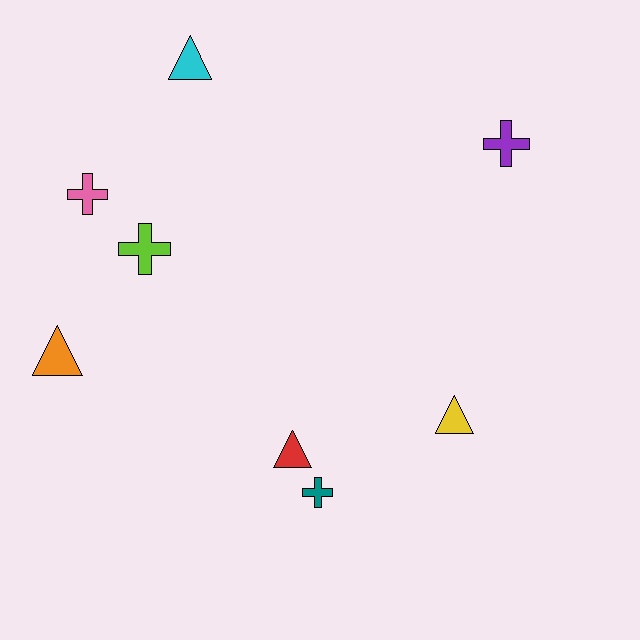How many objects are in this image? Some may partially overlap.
There are 8 objects.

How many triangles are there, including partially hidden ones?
There are 4 triangles.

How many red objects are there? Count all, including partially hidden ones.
There is 1 red object.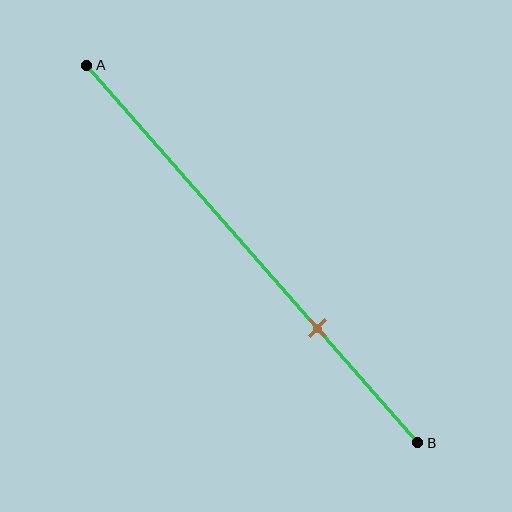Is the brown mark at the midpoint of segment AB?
No, the mark is at about 70% from A, not at the 50% midpoint.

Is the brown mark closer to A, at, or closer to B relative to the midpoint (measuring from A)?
The brown mark is closer to point B than the midpoint of segment AB.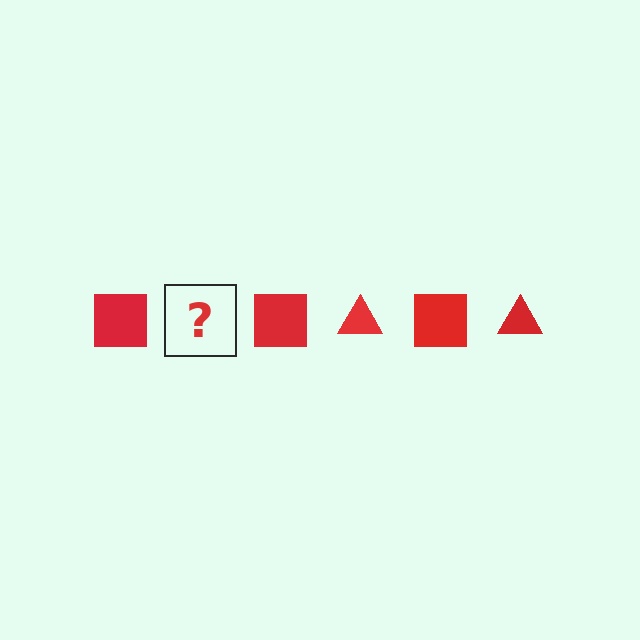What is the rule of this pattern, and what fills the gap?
The rule is that the pattern cycles through square, triangle shapes in red. The gap should be filled with a red triangle.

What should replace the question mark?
The question mark should be replaced with a red triangle.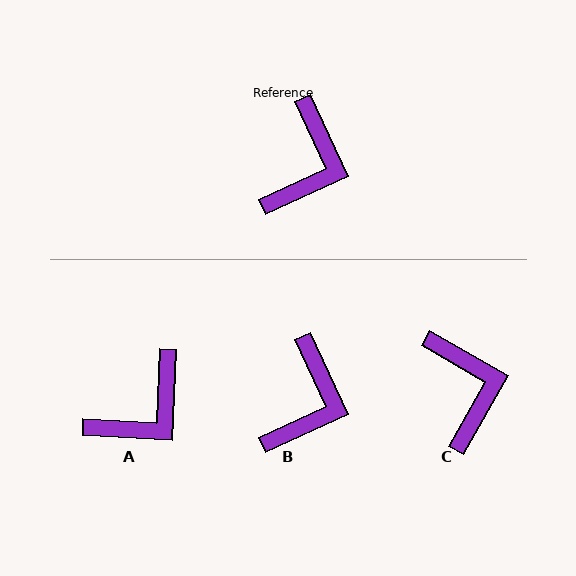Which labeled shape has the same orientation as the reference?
B.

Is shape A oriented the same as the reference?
No, it is off by about 27 degrees.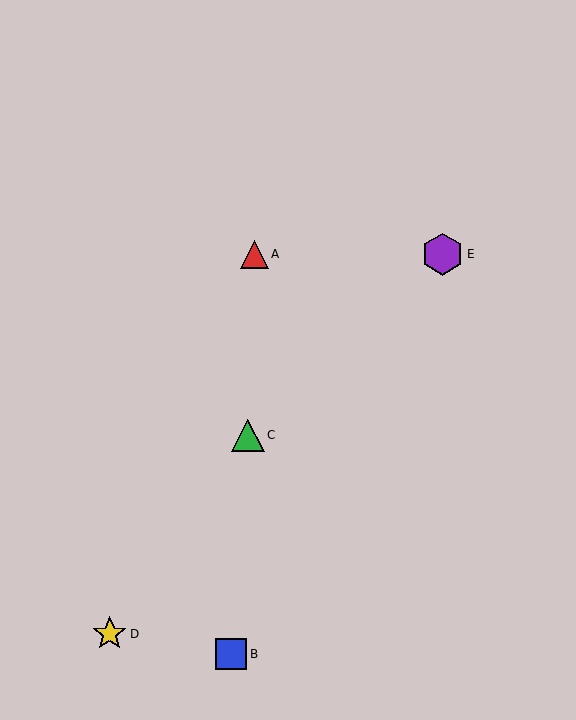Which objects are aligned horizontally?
Objects A, E are aligned horizontally.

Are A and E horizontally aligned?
Yes, both are at y≈254.